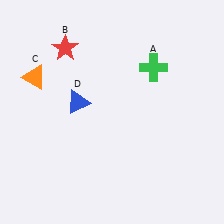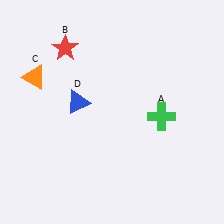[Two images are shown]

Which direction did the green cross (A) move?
The green cross (A) moved down.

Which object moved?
The green cross (A) moved down.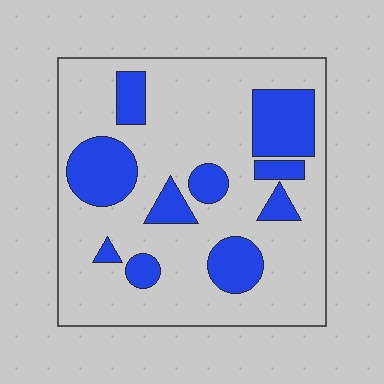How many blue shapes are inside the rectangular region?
10.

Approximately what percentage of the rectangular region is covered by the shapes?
Approximately 25%.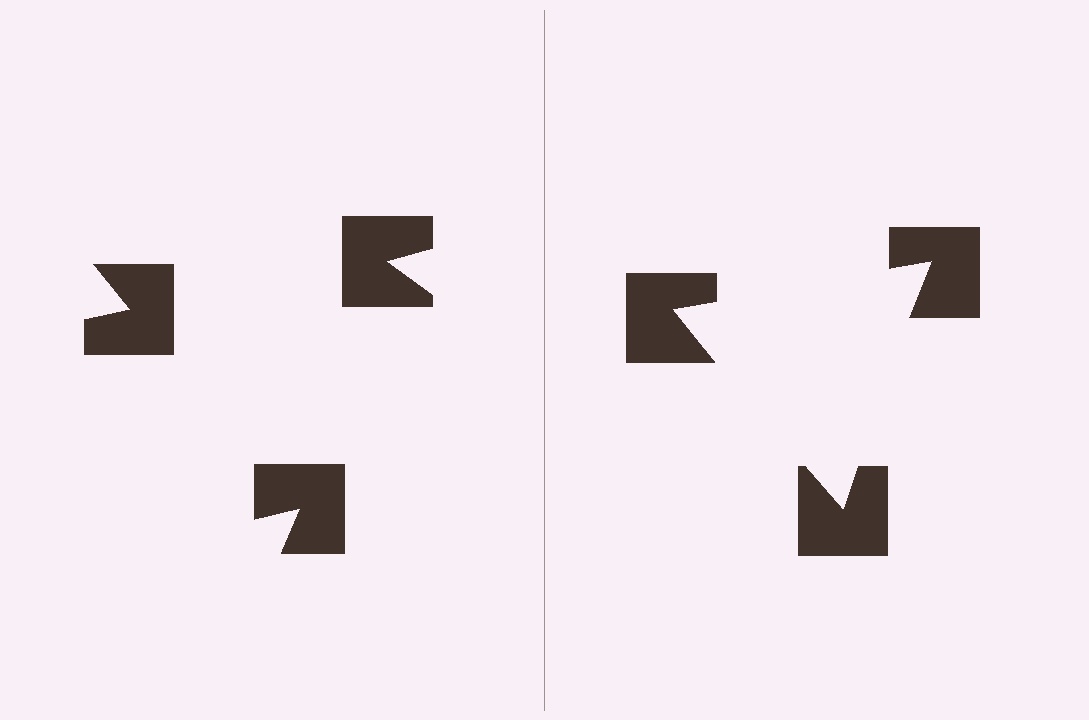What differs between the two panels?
The notched squares are positioned identically on both sides; only the wedge orientations differ. On the right they align to a triangle; on the left they are misaligned.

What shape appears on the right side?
An illusory triangle.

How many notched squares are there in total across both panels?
6 — 3 on each side.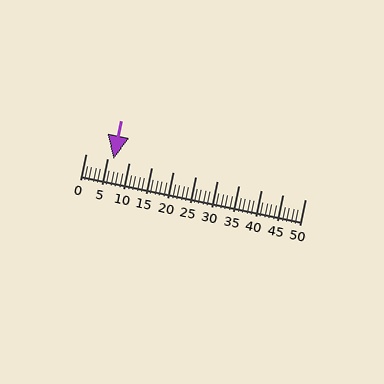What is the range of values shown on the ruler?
The ruler shows values from 0 to 50.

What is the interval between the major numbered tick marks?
The major tick marks are spaced 5 units apart.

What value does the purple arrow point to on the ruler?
The purple arrow points to approximately 6.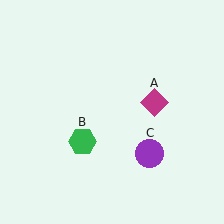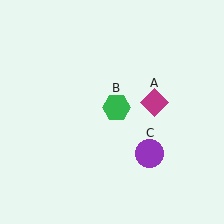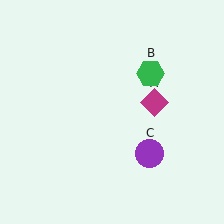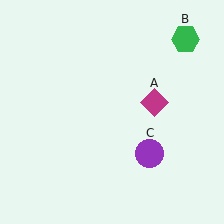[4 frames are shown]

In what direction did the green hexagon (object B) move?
The green hexagon (object B) moved up and to the right.